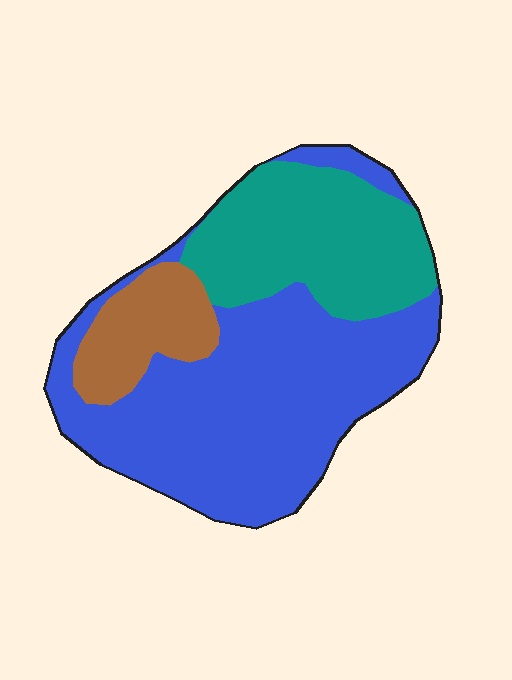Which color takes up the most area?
Blue, at roughly 60%.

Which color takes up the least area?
Brown, at roughly 15%.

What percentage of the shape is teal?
Teal covers about 30% of the shape.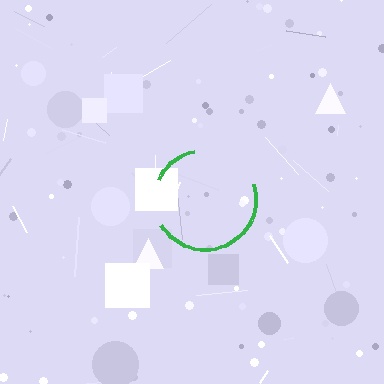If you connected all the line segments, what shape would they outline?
They would outline a circle.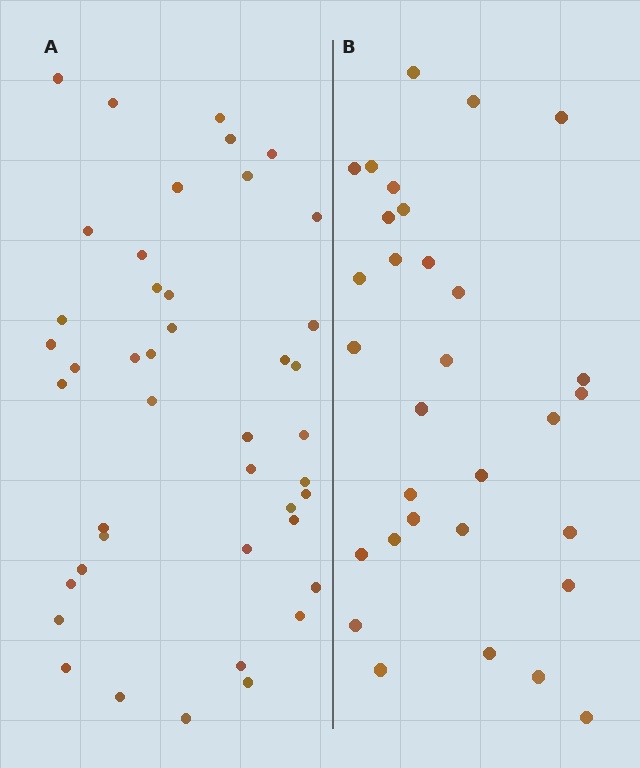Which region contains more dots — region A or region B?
Region A (the left region) has more dots.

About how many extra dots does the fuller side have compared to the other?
Region A has roughly 12 or so more dots than region B.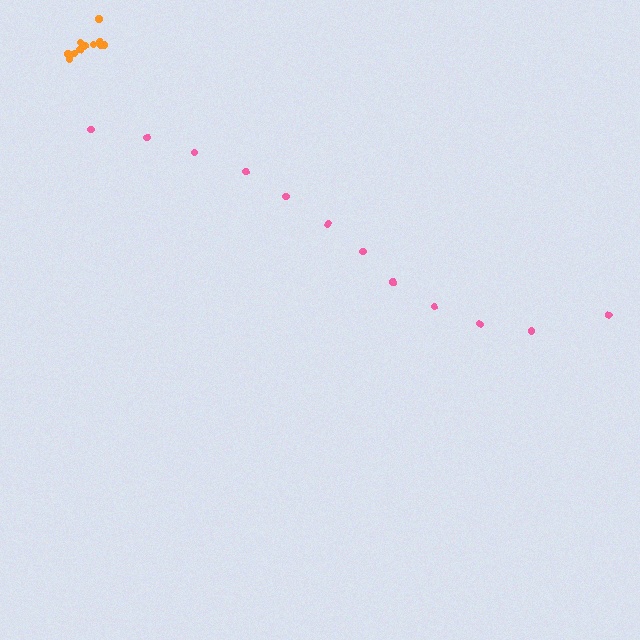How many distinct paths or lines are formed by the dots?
There are 2 distinct paths.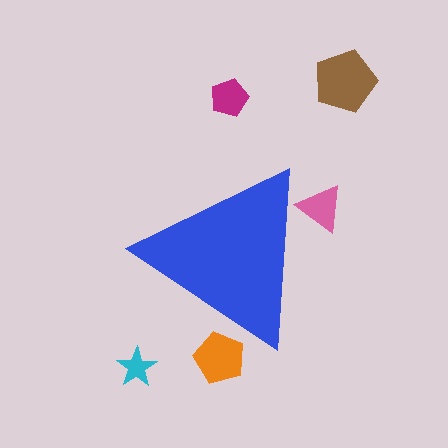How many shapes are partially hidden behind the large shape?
2 shapes are partially hidden.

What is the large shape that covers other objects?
A blue triangle.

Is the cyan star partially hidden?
No, the cyan star is fully visible.